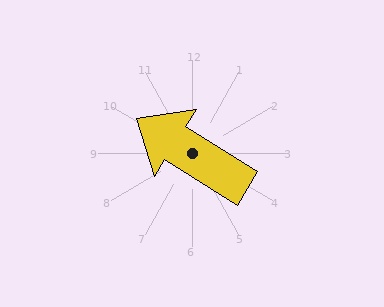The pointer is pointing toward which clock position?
Roughly 10 o'clock.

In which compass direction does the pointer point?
Northwest.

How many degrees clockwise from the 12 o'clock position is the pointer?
Approximately 302 degrees.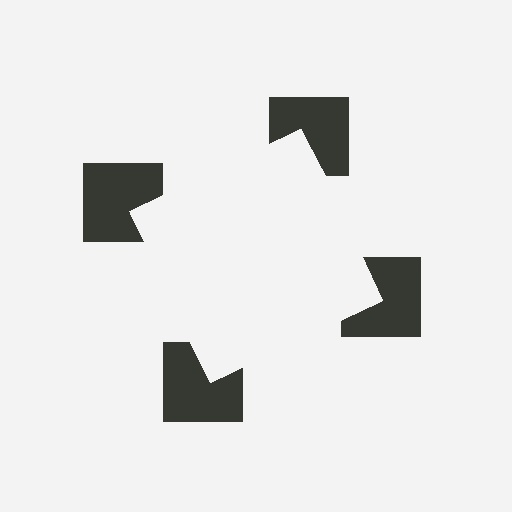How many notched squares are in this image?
There are 4 — one at each vertex of the illusory square.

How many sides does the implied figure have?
4 sides.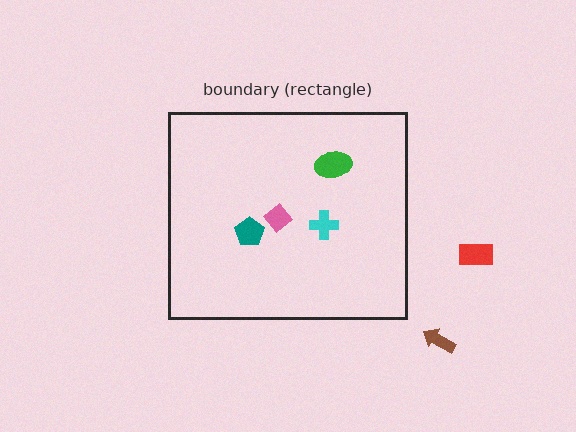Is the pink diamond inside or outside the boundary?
Inside.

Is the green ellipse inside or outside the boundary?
Inside.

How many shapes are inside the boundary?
4 inside, 2 outside.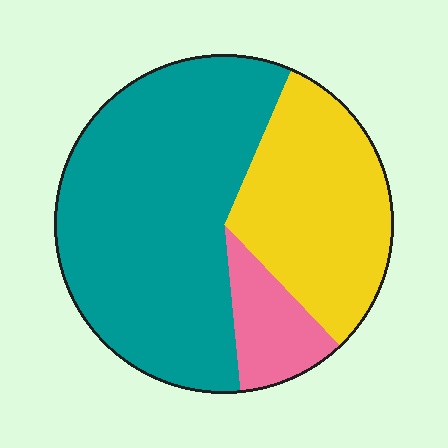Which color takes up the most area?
Teal, at roughly 60%.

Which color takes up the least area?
Pink, at roughly 10%.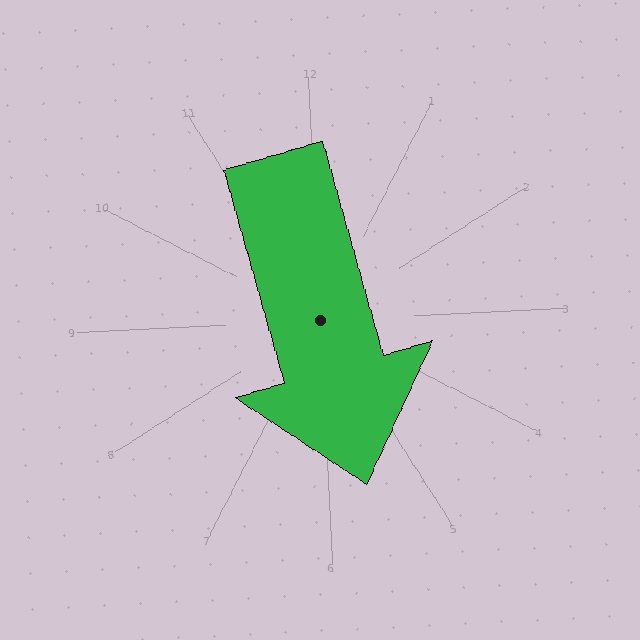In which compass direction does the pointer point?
South.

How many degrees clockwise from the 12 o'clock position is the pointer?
Approximately 167 degrees.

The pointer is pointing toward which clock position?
Roughly 6 o'clock.